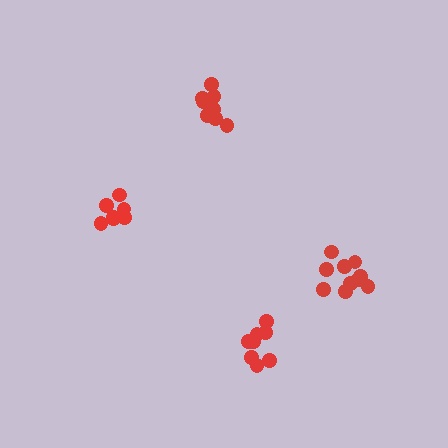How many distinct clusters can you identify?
There are 4 distinct clusters.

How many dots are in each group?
Group 1: 7 dots, Group 2: 10 dots, Group 3: 8 dots, Group 4: 9 dots (34 total).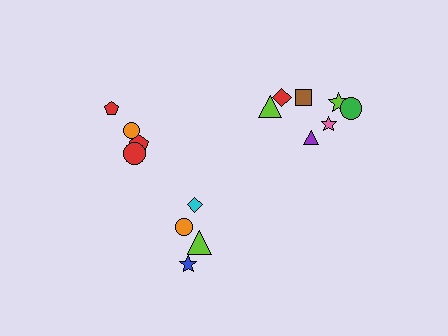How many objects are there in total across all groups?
There are 15 objects.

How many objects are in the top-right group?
There are 7 objects.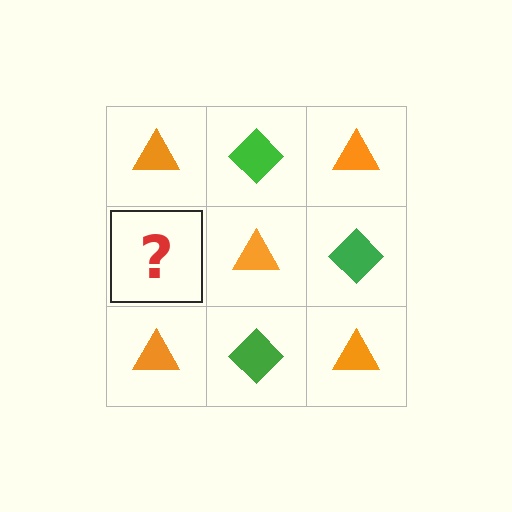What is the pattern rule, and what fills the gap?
The rule is that it alternates orange triangle and green diamond in a checkerboard pattern. The gap should be filled with a green diamond.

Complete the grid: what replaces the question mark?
The question mark should be replaced with a green diamond.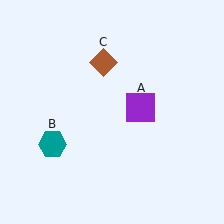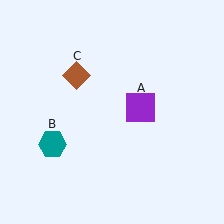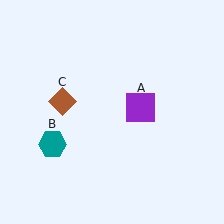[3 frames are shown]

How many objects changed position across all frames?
1 object changed position: brown diamond (object C).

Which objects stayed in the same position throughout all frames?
Purple square (object A) and teal hexagon (object B) remained stationary.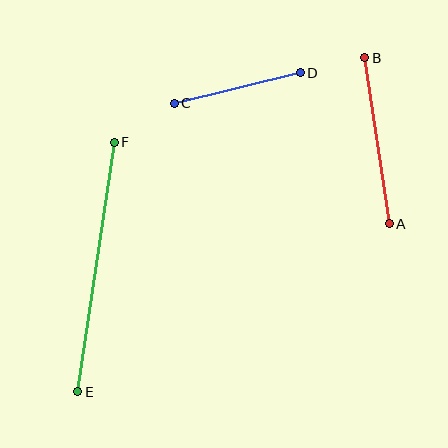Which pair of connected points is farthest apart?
Points E and F are farthest apart.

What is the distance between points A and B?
The distance is approximately 168 pixels.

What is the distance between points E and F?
The distance is approximately 252 pixels.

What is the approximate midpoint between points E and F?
The midpoint is at approximately (96, 267) pixels.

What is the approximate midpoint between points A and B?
The midpoint is at approximately (377, 141) pixels.